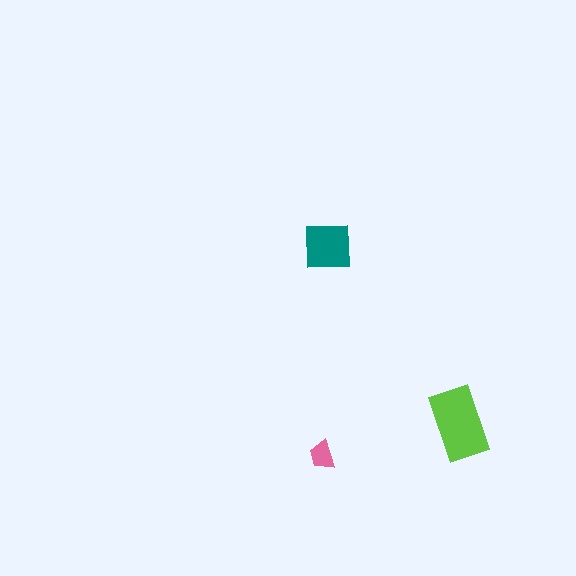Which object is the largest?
The lime rectangle.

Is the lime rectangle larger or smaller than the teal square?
Larger.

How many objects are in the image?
There are 3 objects in the image.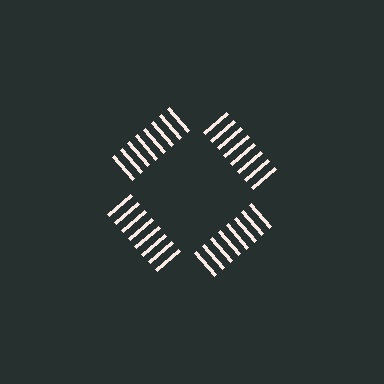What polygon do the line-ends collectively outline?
An illusory square — the line segments terminate on its edges but no continuous stroke is drawn.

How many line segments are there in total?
32 — 8 along each of the 4 edges.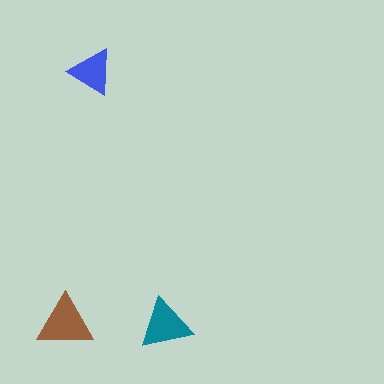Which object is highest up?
The blue triangle is topmost.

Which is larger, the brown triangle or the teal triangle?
The brown one.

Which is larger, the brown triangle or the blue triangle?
The brown one.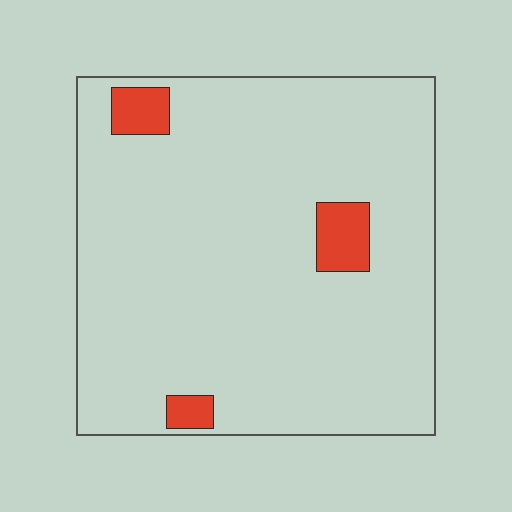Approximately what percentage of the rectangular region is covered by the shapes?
Approximately 5%.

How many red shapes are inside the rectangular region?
3.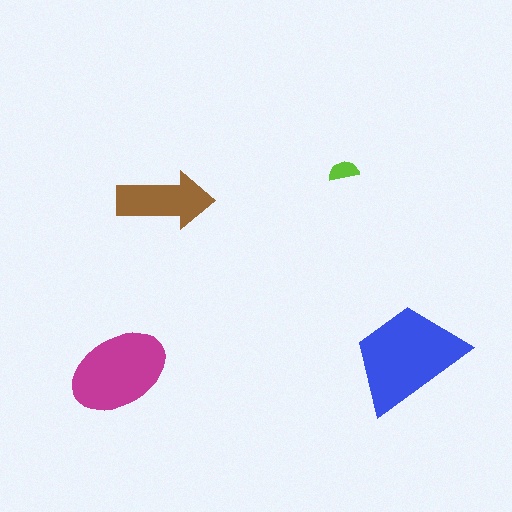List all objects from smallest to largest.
The lime semicircle, the brown arrow, the magenta ellipse, the blue trapezoid.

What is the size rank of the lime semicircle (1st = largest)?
4th.